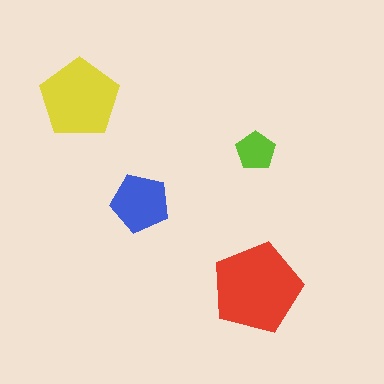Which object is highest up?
The yellow pentagon is topmost.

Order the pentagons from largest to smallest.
the red one, the yellow one, the blue one, the lime one.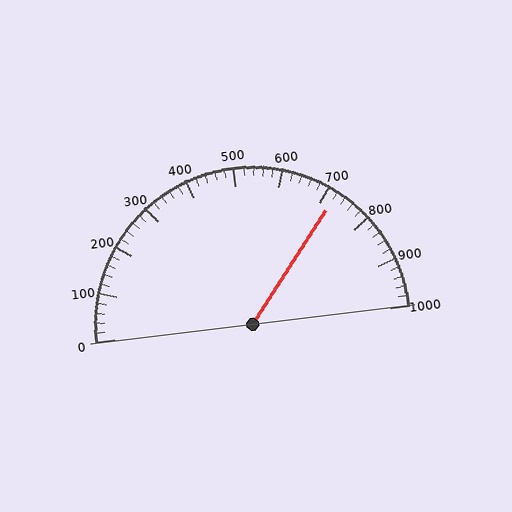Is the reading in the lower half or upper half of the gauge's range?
The reading is in the upper half of the range (0 to 1000).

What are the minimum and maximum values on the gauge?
The gauge ranges from 0 to 1000.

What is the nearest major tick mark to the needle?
The nearest major tick mark is 700.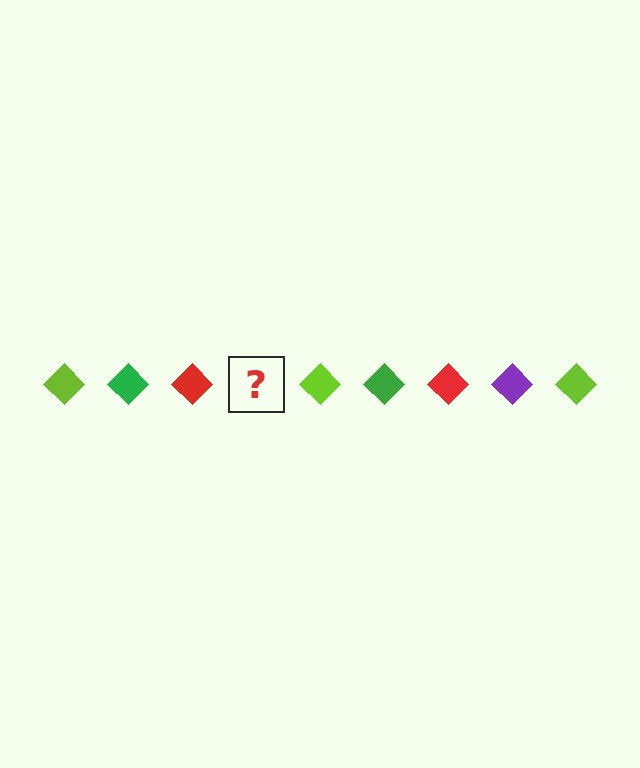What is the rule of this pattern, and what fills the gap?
The rule is that the pattern cycles through lime, green, red, purple diamonds. The gap should be filled with a purple diamond.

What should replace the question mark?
The question mark should be replaced with a purple diamond.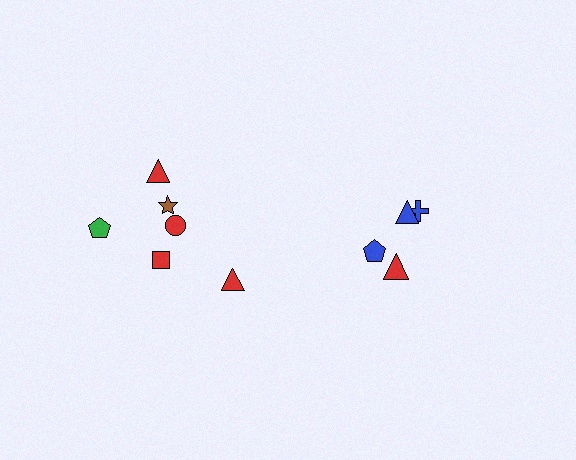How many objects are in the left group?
There are 6 objects.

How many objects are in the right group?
There are 4 objects.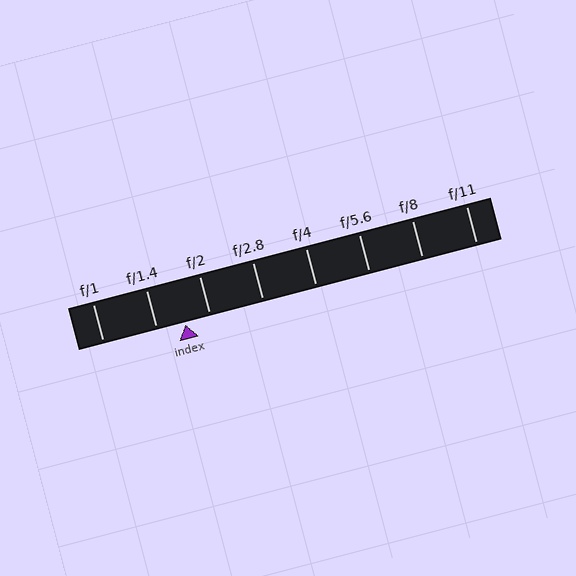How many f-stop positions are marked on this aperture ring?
There are 8 f-stop positions marked.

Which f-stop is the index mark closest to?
The index mark is closest to f/2.